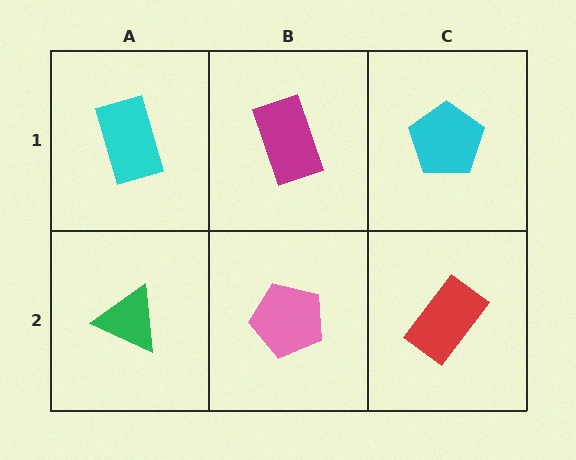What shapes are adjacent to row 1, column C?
A red rectangle (row 2, column C), a magenta rectangle (row 1, column B).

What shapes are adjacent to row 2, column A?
A cyan rectangle (row 1, column A), a pink pentagon (row 2, column B).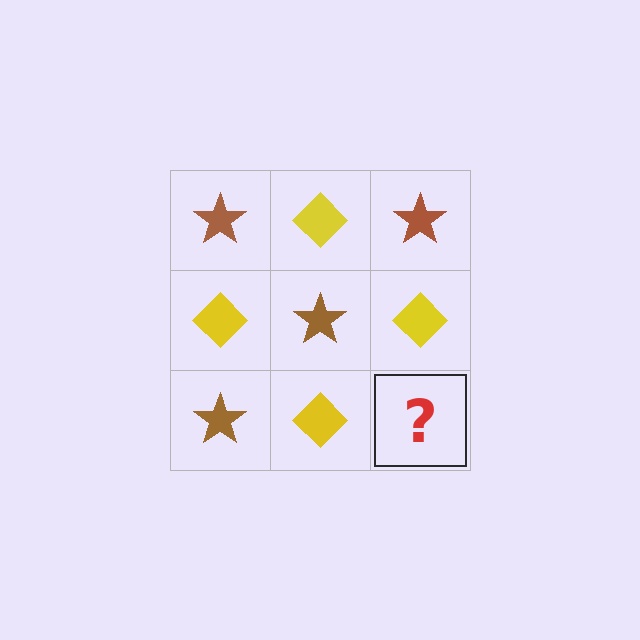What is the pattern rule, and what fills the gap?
The rule is that it alternates brown star and yellow diamond in a checkerboard pattern. The gap should be filled with a brown star.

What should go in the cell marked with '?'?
The missing cell should contain a brown star.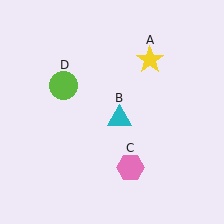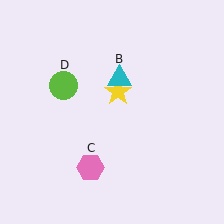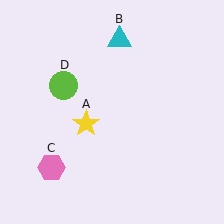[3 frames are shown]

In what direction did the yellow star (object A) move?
The yellow star (object A) moved down and to the left.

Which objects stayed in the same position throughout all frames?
Lime circle (object D) remained stationary.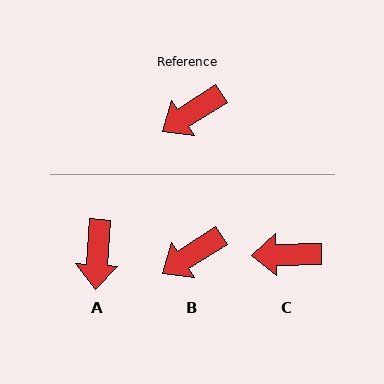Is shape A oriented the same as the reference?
No, it is off by about 54 degrees.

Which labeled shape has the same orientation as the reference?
B.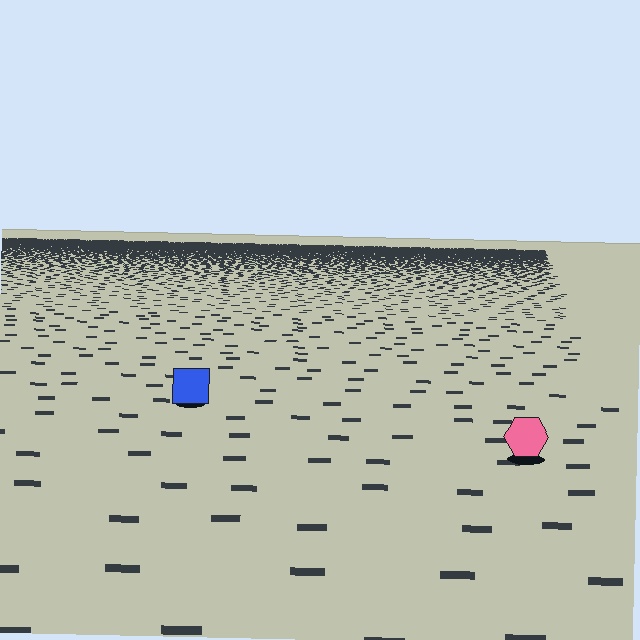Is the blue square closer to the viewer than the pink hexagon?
No. The pink hexagon is closer — you can tell from the texture gradient: the ground texture is coarser near it.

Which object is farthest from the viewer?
The blue square is farthest from the viewer. It appears smaller and the ground texture around it is denser.